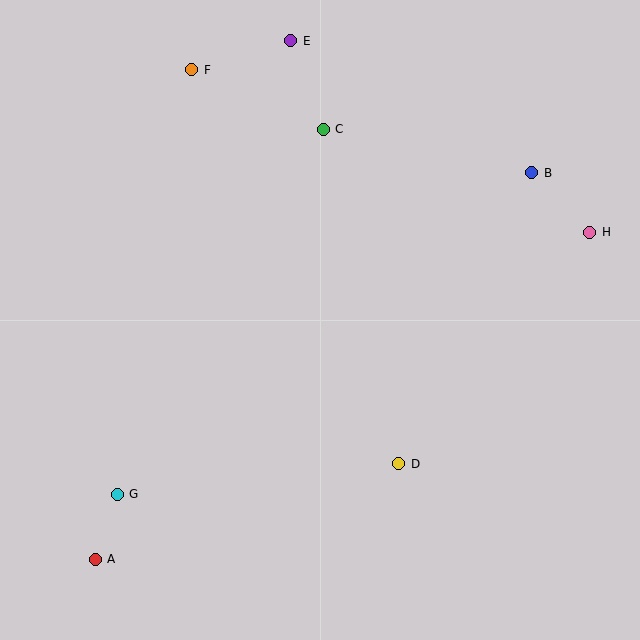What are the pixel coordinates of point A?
Point A is at (95, 559).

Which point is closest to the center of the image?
Point D at (399, 464) is closest to the center.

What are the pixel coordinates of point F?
Point F is at (192, 70).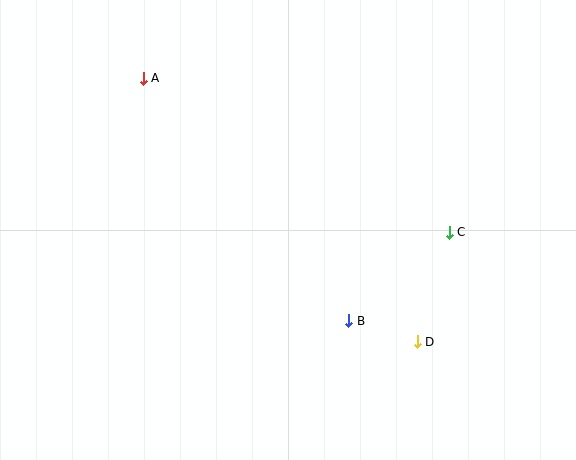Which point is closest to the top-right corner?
Point C is closest to the top-right corner.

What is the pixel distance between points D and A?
The distance between D and A is 380 pixels.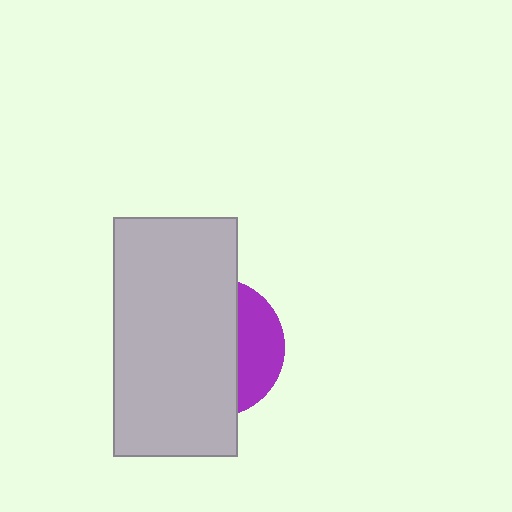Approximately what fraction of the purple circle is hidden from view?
Roughly 70% of the purple circle is hidden behind the light gray rectangle.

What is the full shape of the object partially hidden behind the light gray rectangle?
The partially hidden object is a purple circle.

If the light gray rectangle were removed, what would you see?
You would see the complete purple circle.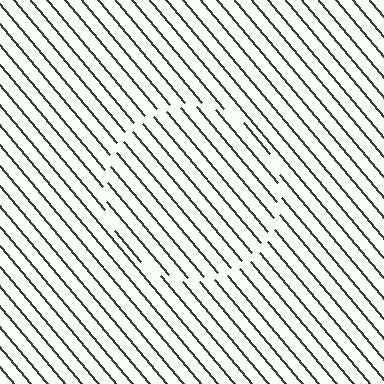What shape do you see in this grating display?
An illusory circle. The interior of the shape contains the same grating, shifted by half a period — the contour is defined by the phase discontinuity where line-ends from the inner and outer gratings abut.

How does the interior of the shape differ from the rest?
The interior of the shape contains the same grating, shifted by half a period — the contour is defined by the phase discontinuity where line-ends from the inner and outer gratings abut.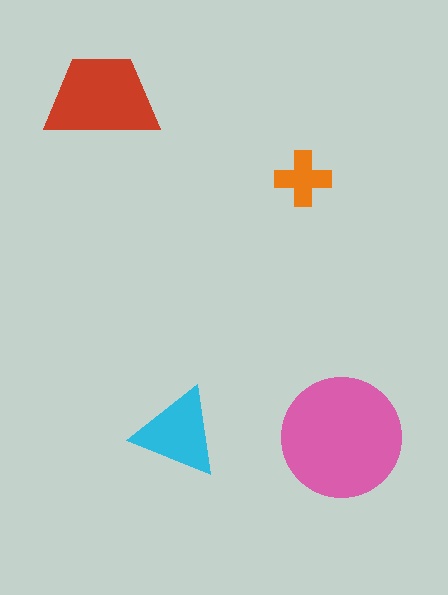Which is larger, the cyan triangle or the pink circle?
The pink circle.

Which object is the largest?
The pink circle.